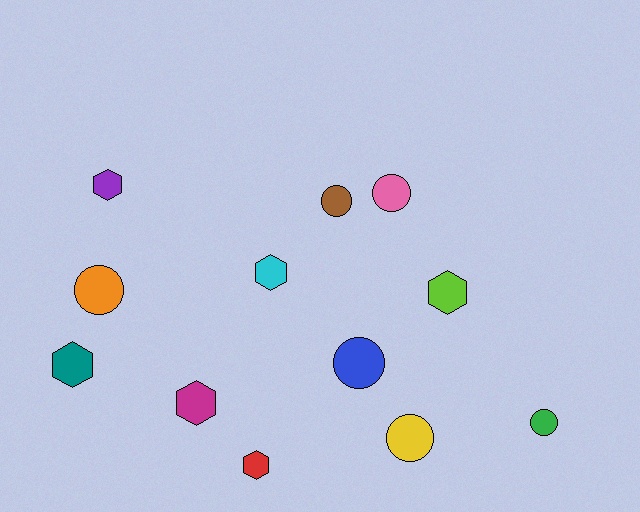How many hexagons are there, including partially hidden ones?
There are 6 hexagons.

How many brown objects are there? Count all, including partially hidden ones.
There is 1 brown object.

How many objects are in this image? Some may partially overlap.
There are 12 objects.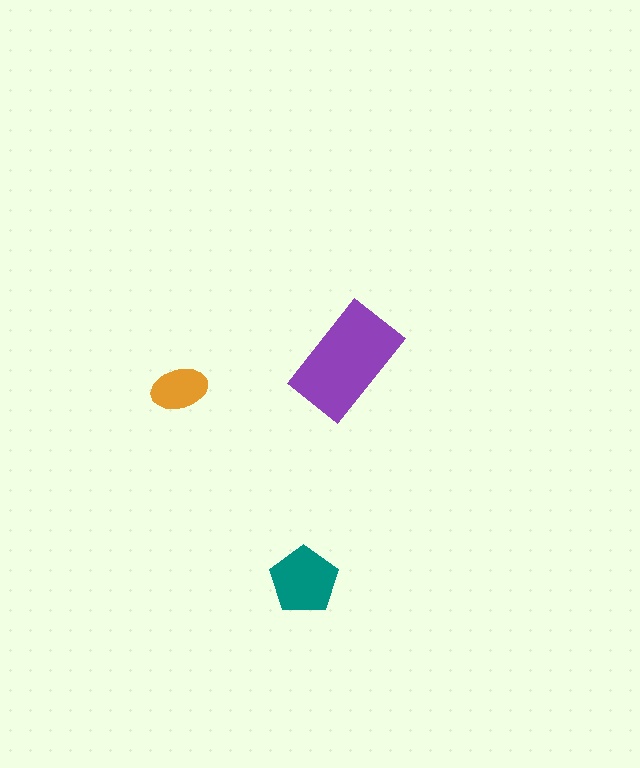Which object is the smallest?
The orange ellipse.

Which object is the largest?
The purple rectangle.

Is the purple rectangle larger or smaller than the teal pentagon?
Larger.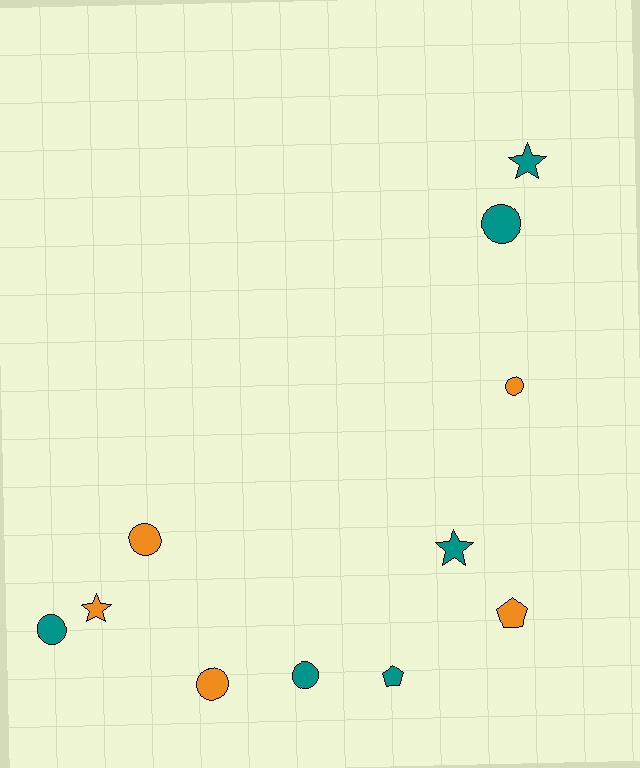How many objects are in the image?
There are 11 objects.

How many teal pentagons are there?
There is 1 teal pentagon.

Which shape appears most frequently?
Circle, with 6 objects.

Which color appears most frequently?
Teal, with 6 objects.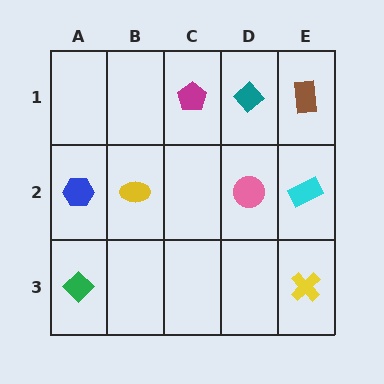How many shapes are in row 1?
3 shapes.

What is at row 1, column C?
A magenta pentagon.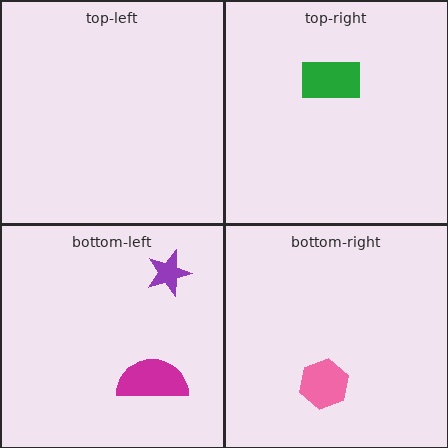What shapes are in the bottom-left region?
The magenta semicircle, the purple star.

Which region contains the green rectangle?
The top-right region.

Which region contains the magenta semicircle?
The bottom-left region.